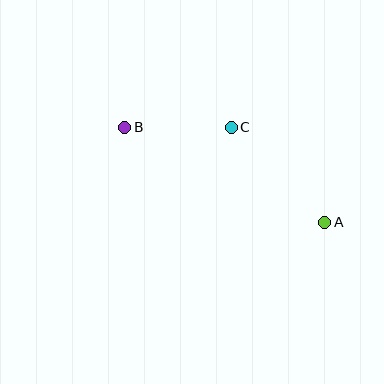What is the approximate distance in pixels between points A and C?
The distance between A and C is approximately 133 pixels.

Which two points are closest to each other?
Points B and C are closest to each other.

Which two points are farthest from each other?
Points A and B are farthest from each other.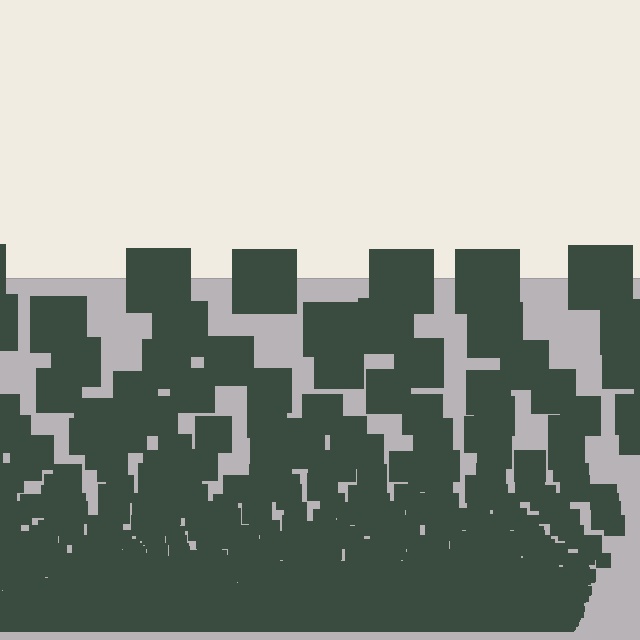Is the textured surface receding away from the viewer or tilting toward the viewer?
The surface appears to tilt toward the viewer. Texture elements get larger and sparser toward the top.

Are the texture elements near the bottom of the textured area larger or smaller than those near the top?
Smaller. The gradient is inverted — elements near the bottom are smaller and denser.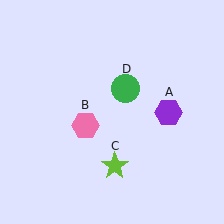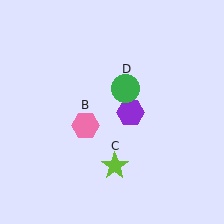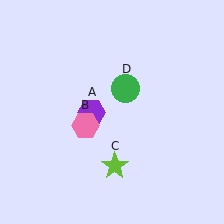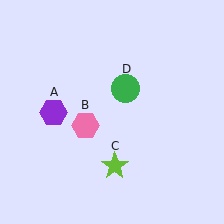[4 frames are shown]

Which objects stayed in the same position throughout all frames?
Pink hexagon (object B) and lime star (object C) and green circle (object D) remained stationary.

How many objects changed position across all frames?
1 object changed position: purple hexagon (object A).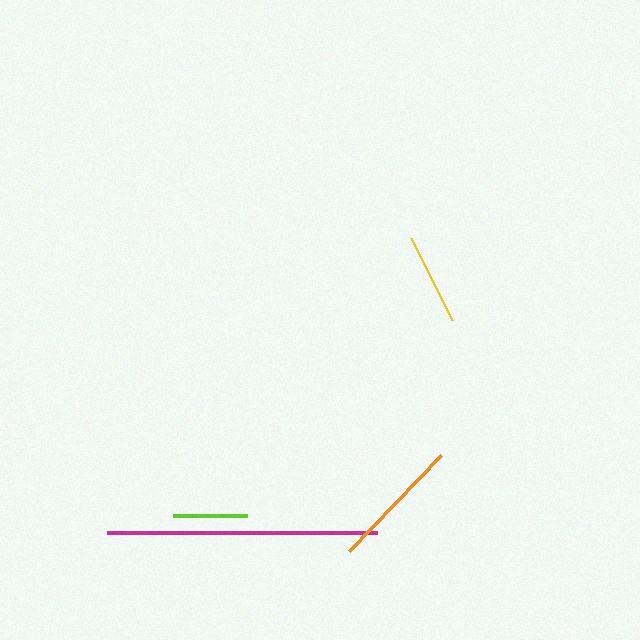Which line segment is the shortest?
The lime line is the shortest at approximately 74 pixels.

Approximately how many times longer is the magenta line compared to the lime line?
The magenta line is approximately 3.6 times the length of the lime line.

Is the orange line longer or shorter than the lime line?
The orange line is longer than the lime line.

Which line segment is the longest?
The magenta line is the longest at approximately 270 pixels.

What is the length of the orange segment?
The orange segment is approximately 133 pixels long.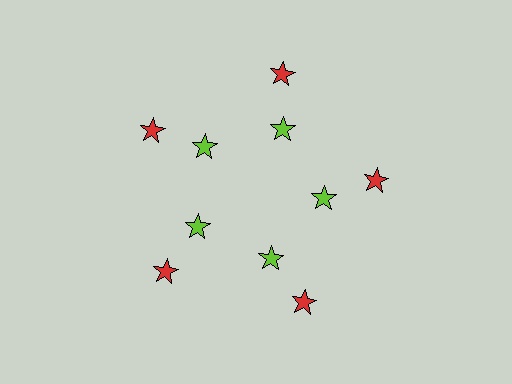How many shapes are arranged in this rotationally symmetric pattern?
There are 10 shapes, arranged in 5 groups of 2.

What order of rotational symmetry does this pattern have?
This pattern has 5-fold rotational symmetry.